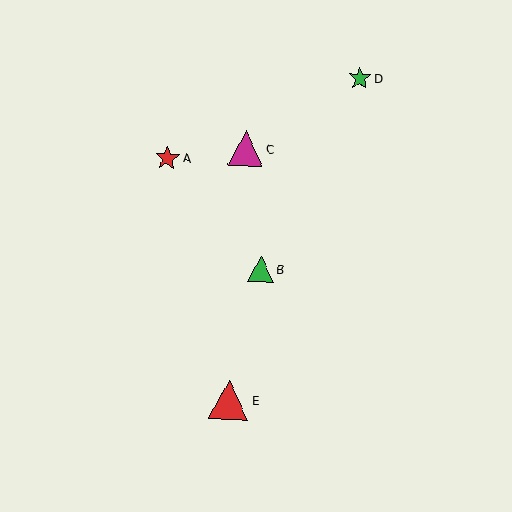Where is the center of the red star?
The center of the red star is at (167, 158).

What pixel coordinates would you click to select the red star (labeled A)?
Click at (167, 158) to select the red star A.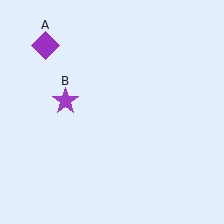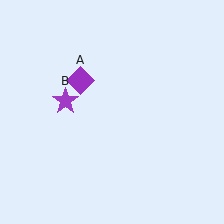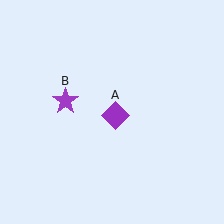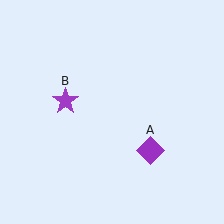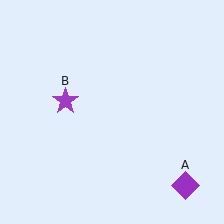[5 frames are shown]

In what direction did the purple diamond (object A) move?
The purple diamond (object A) moved down and to the right.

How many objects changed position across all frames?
1 object changed position: purple diamond (object A).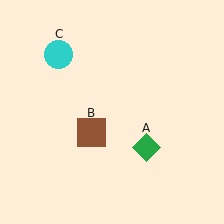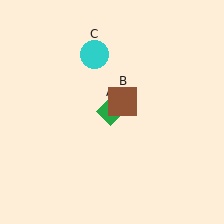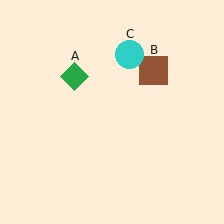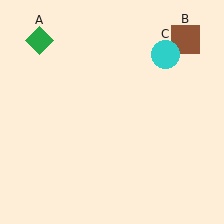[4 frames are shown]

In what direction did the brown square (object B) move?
The brown square (object B) moved up and to the right.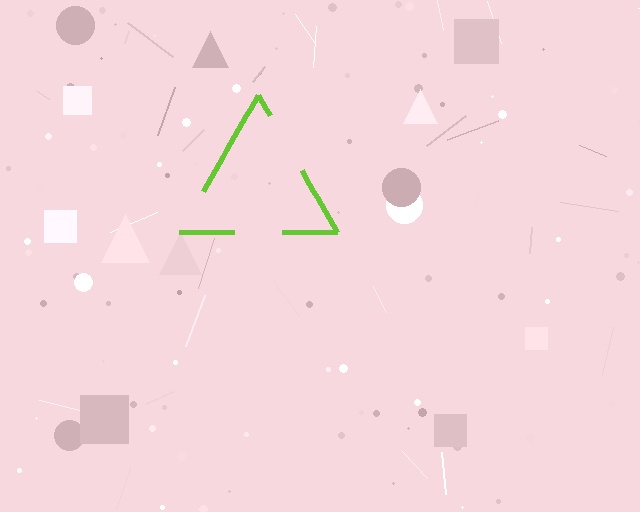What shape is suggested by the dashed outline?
The dashed outline suggests a triangle.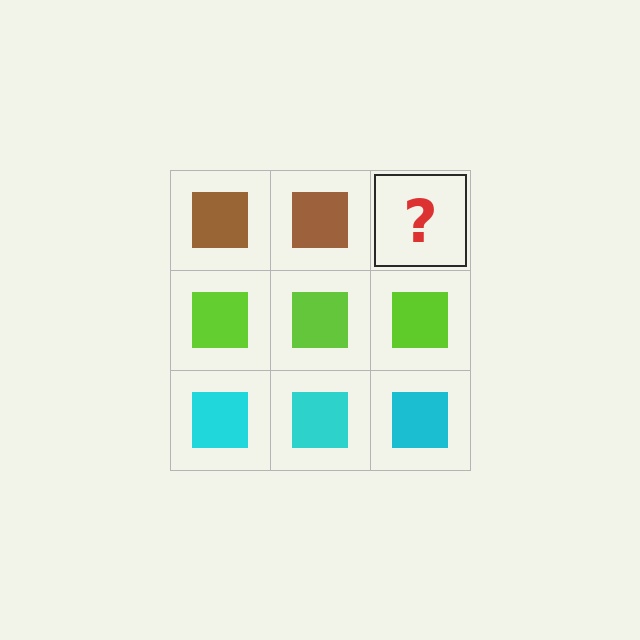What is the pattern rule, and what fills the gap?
The rule is that each row has a consistent color. The gap should be filled with a brown square.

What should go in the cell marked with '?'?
The missing cell should contain a brown square.